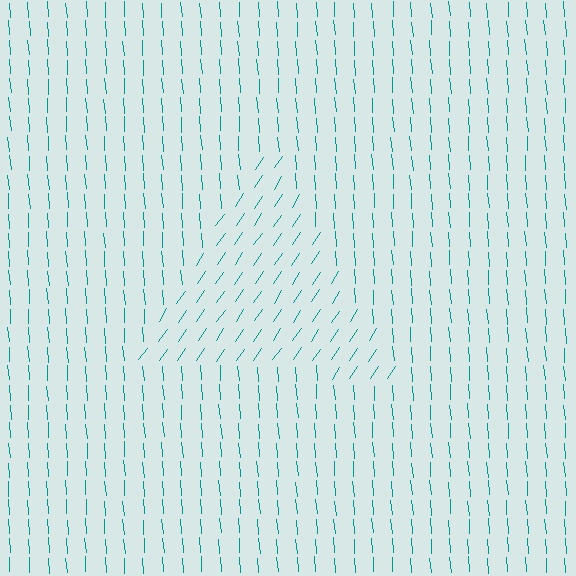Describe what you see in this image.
The image is filled with small teal line segments. A triangle region in the image has lines oriented differently from the surrounding lines, creating a visible texture boundary.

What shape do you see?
I see a triangle.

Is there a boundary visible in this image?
Yes, there is a texture boundary formed by a change in line orientation.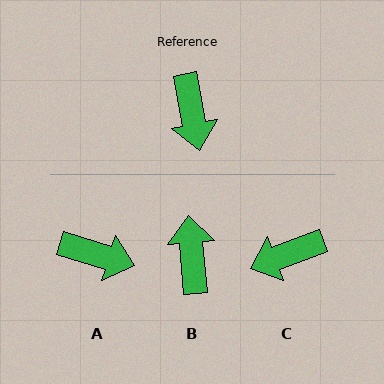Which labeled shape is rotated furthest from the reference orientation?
B, about 174 degrees away.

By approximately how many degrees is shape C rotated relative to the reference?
Approximately 81 degrees clockwise.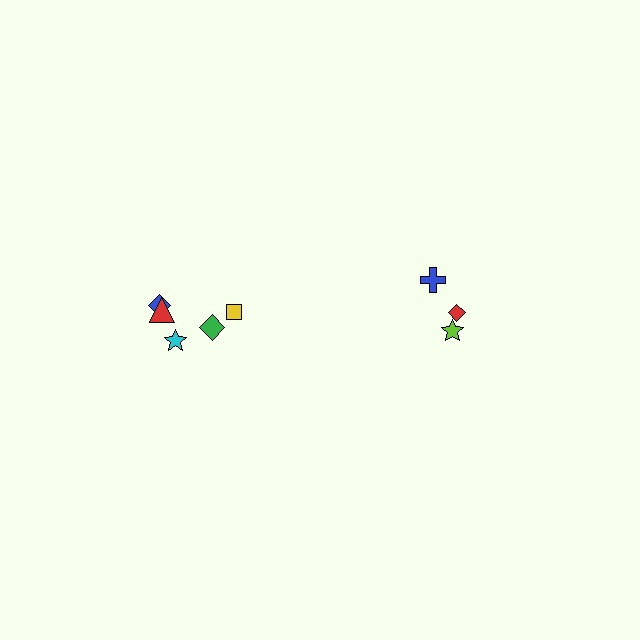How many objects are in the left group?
There are 5 objects.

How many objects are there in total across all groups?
There are 8 objects.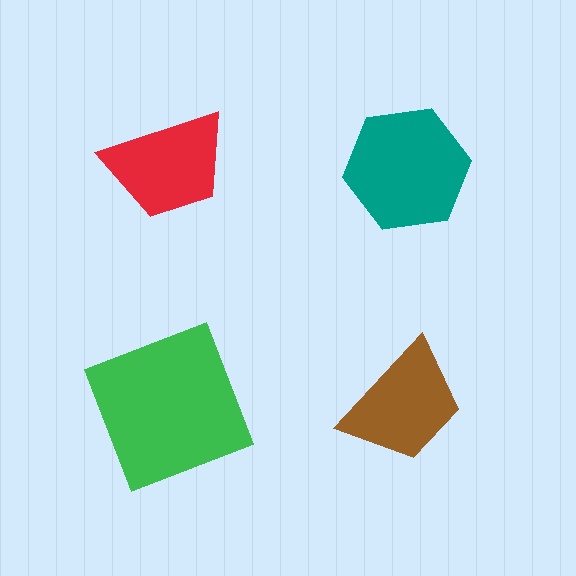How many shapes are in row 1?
2 shapes.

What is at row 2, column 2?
A brown trapezoid.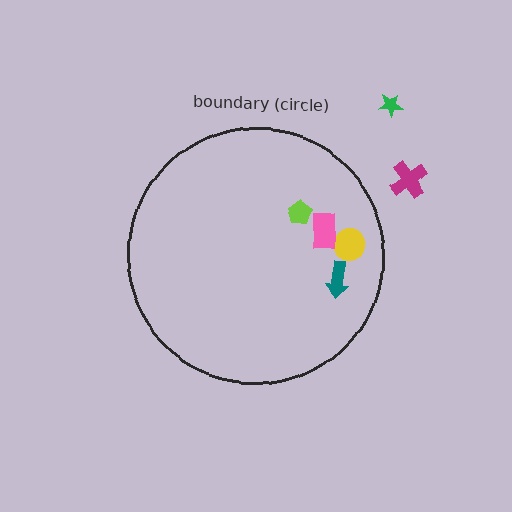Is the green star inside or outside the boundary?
Outside.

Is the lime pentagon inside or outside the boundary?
Inside.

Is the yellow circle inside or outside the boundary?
Inside.